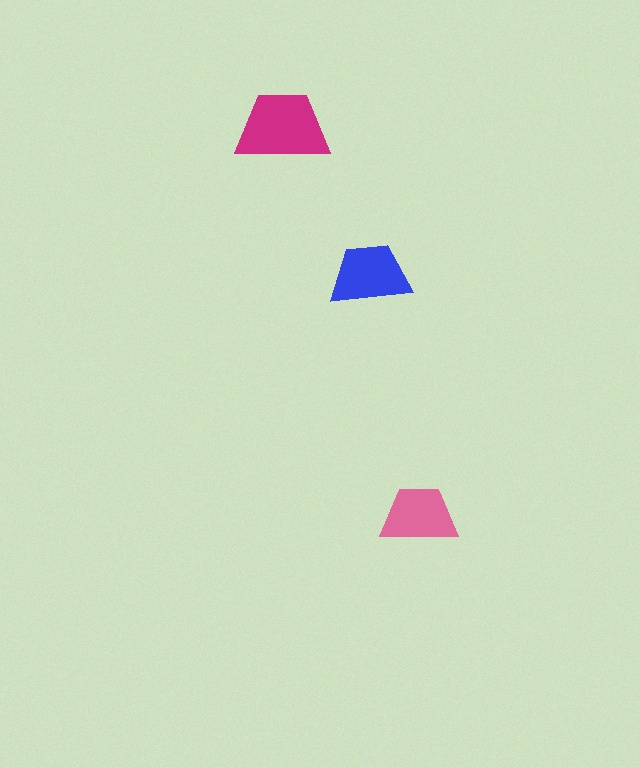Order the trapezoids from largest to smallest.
the magenta one, the blue one, the pink one.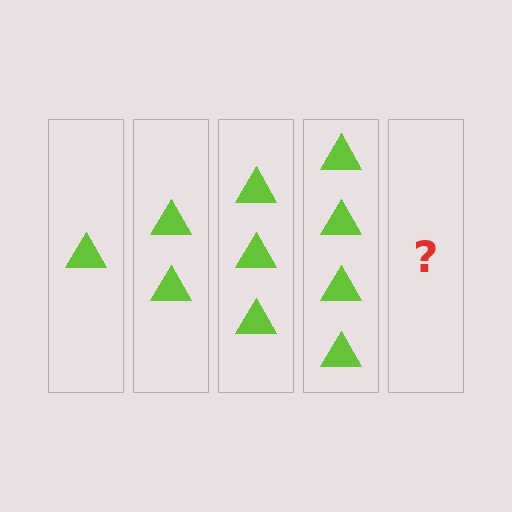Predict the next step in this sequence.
The next step is 5 triangles.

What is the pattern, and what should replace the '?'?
The pattern is that each step adds one more triangle. The '?' should be 5 triangles.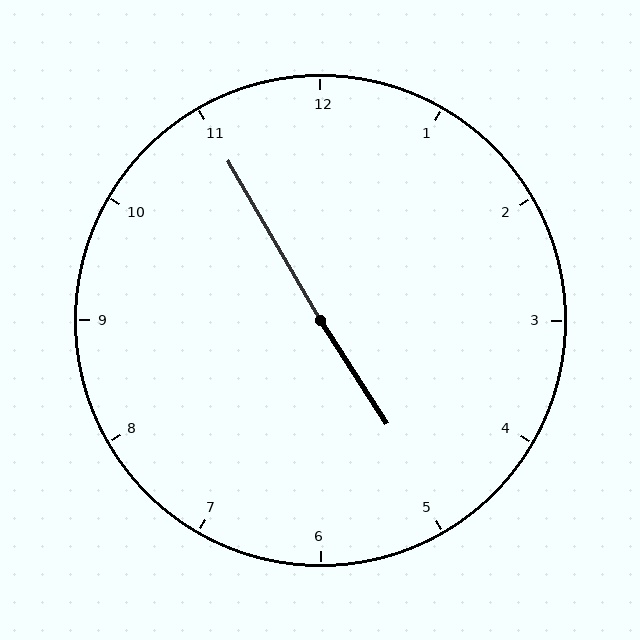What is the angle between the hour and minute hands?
Approximately 178 degrees.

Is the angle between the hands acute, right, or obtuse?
It is obtuse.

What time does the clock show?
4:55.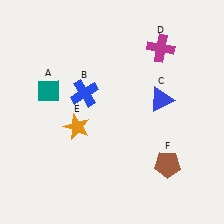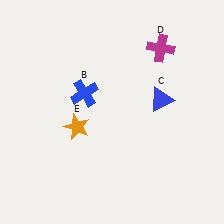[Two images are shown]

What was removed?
The brown pentagon (F), the teal diamond (A) were removed in Image 2.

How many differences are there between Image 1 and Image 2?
There are 2 differences between the two images.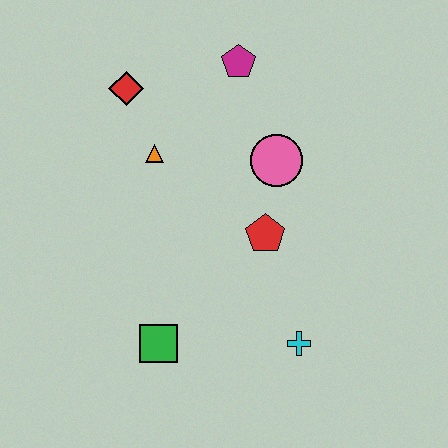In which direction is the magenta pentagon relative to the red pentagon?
The magenta pentagon is above the red pentagon.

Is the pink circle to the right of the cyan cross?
No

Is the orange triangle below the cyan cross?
No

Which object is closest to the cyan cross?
The red pentagon is closest to the cyan cross.